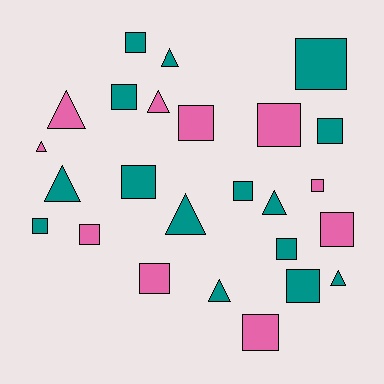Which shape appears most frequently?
Square, with 16 objects.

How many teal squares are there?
There are 9 teal squares.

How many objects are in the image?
There are 25 objects.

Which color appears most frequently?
Teal, with 15 objects.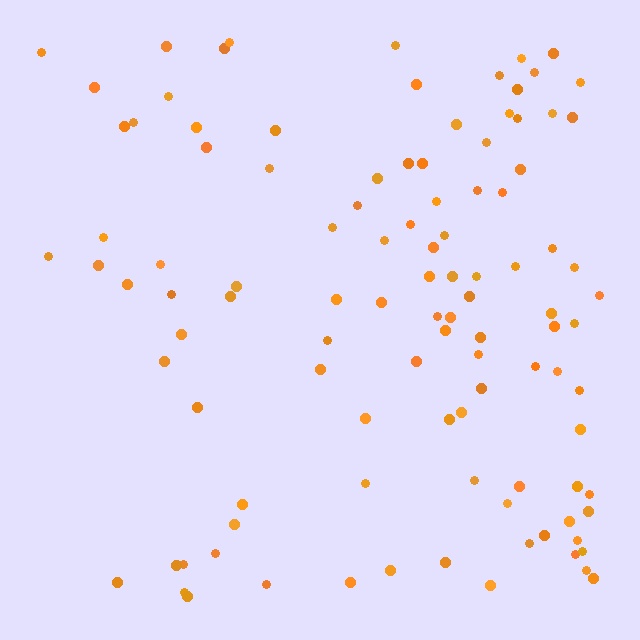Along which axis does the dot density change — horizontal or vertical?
Horizontal.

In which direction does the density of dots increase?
From left to right, with the right side densest.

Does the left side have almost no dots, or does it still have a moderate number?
Still a moderate number, just noticeably fewer than the right.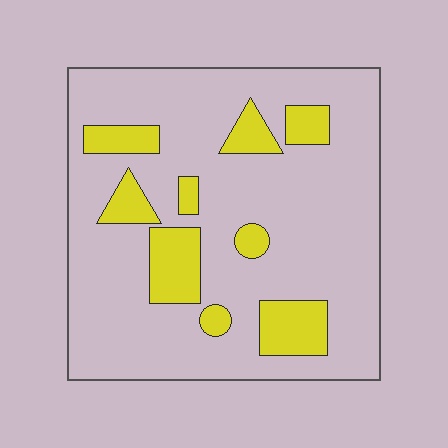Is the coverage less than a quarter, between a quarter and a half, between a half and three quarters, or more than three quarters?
Less than a quarter.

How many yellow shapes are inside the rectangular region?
9.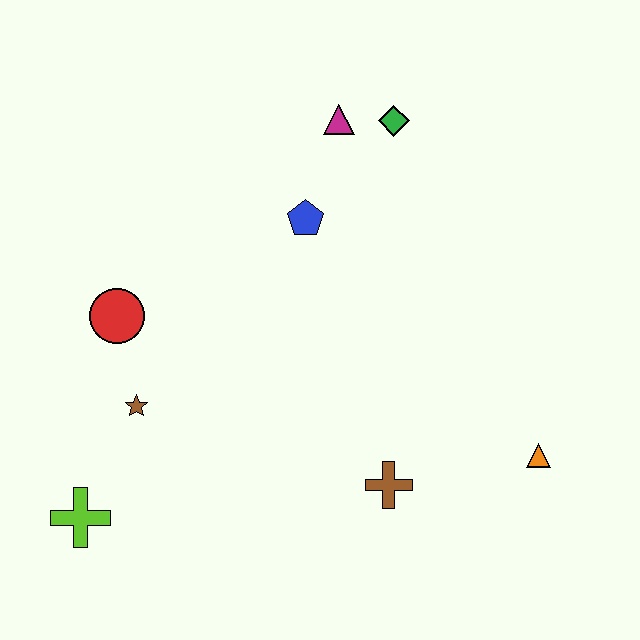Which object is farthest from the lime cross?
The green diamond is farthest from the lime cross.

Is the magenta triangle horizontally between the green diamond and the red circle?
Yes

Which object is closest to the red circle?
The brown star is closest to the red circle.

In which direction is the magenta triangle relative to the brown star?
The magenta triangle is above the brown star.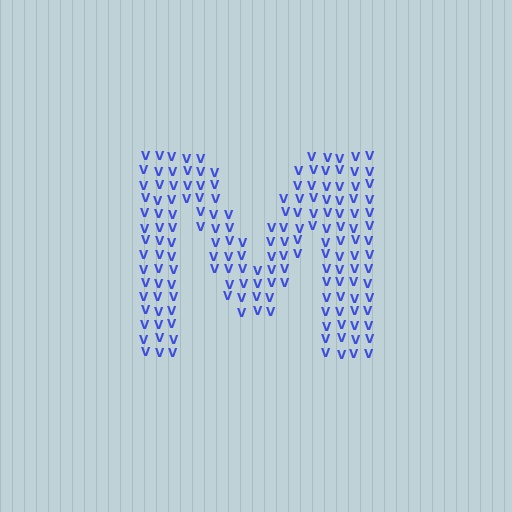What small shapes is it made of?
It is made of small letter V's.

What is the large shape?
The large shape is the letter M.